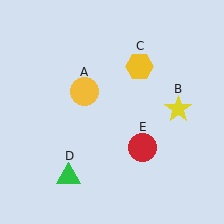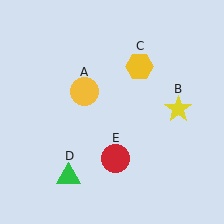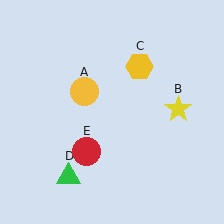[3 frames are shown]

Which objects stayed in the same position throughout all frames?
Yellow circle (object A) and yellow star (object B) and yellow hexagon (object C) and green triangle (object D) remained stationary.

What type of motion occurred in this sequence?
The red circle (object E) rotated clockwise around the center of the scene.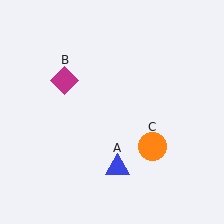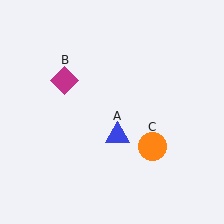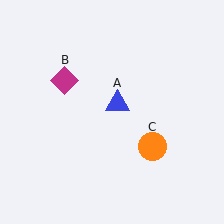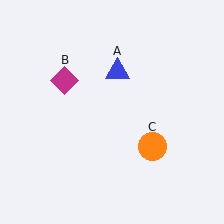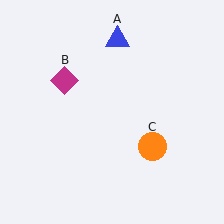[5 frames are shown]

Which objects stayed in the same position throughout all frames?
Magenta diamond (object B) and orange circle (object C) remained stationary.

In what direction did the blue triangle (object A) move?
The blue triangle (object A) moved up.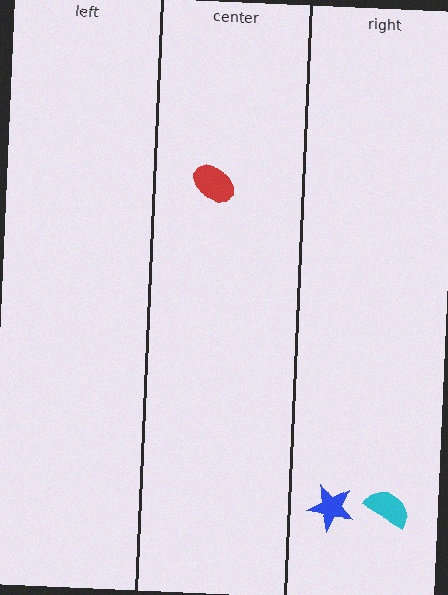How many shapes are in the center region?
1.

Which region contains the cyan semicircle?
The right region.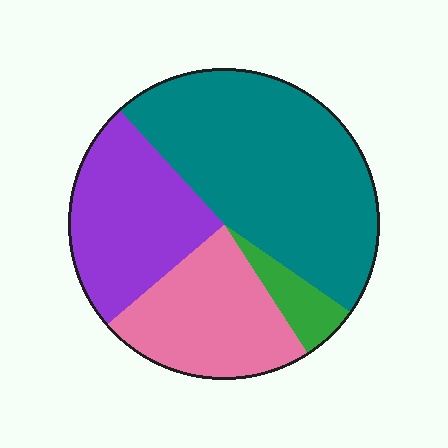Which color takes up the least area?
Green, at roughly 5%.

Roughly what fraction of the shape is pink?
Pink takes up about one quarter (1/4) of the shape.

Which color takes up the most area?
Teal, at roughly 45%.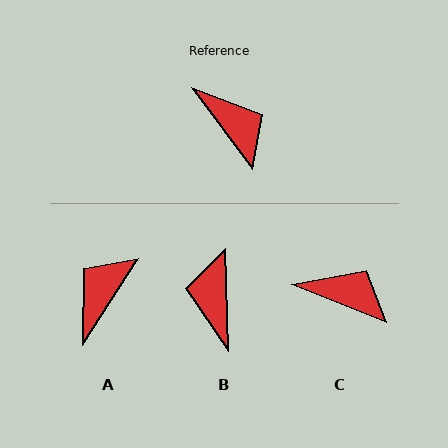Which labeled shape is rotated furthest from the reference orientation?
B, about 145 degrees away.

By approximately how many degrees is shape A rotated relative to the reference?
Approximately 110 degrees counter-clockwise.